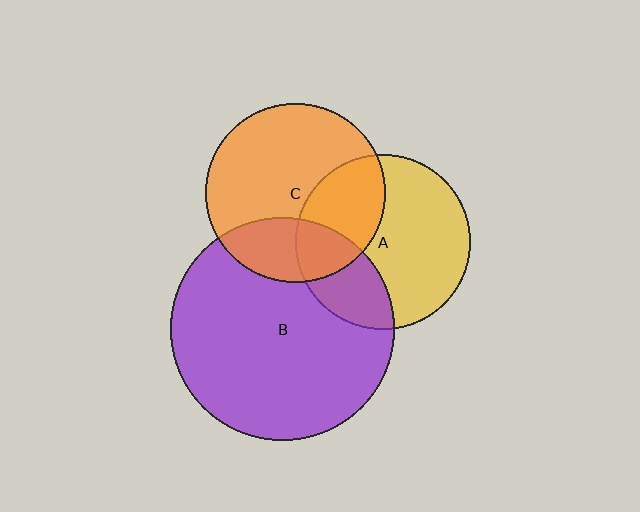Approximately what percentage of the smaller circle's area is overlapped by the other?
Approximately 30%.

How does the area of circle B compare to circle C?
Approximately 1.6 times.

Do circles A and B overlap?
Yes.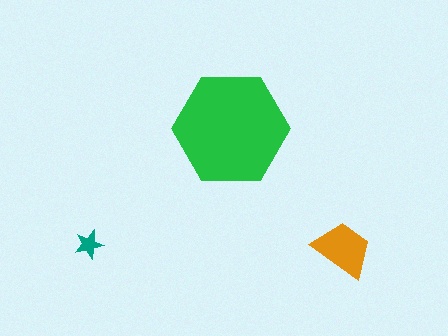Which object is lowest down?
The orange trapezoid is bottommost.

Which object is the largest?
The green hexagon.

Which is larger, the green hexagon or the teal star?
The green hexagon.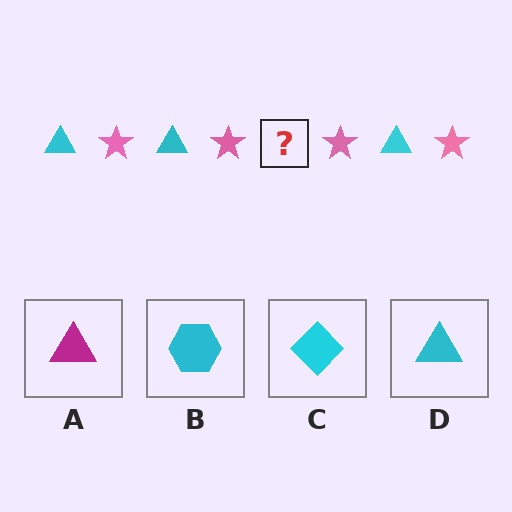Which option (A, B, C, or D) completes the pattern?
D.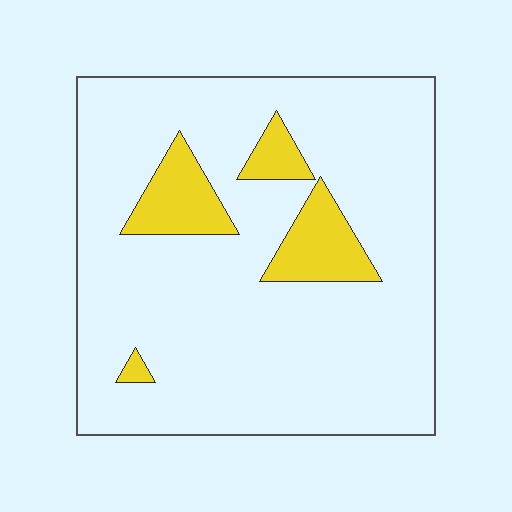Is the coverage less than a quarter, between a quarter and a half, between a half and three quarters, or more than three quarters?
Less than a quarter.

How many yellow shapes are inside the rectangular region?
4.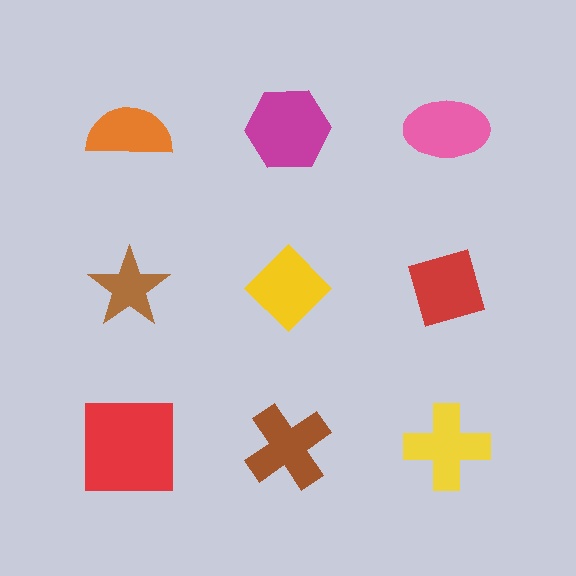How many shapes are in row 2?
3 shapes.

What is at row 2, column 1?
A brown star.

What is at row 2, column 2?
A yellow diamond.